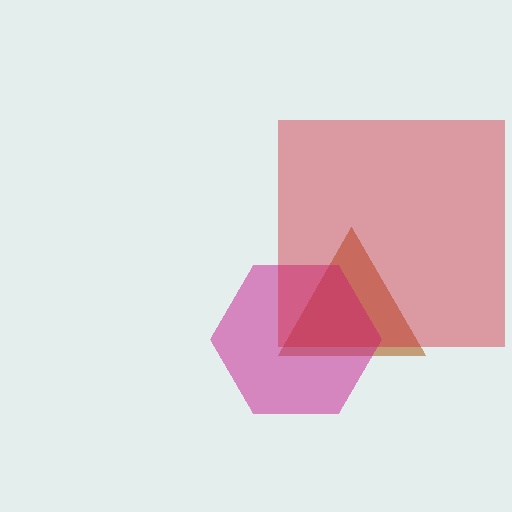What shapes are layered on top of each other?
The layered shapes are: a brown triangle, a magenta hexagon, a red square.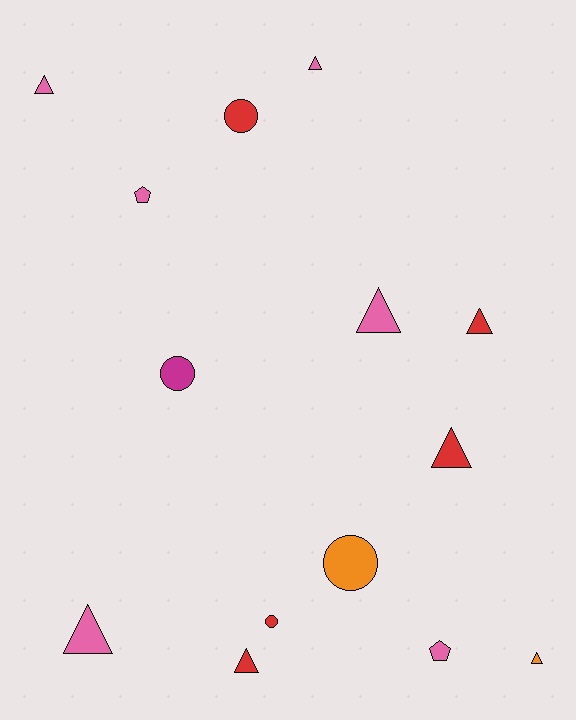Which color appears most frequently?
Pink, with 6 objects.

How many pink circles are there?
There are no pink circles.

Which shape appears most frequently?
Triangle, with 8 objects.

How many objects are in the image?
There are 14 objects.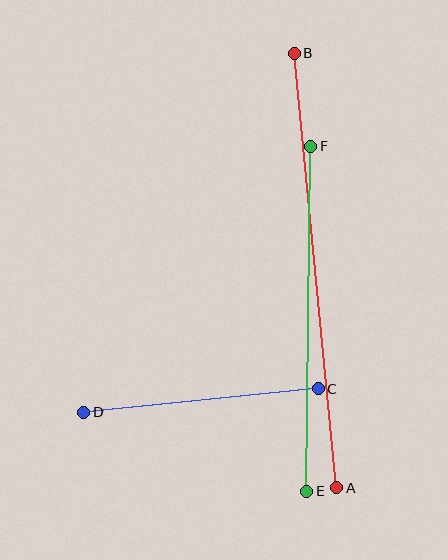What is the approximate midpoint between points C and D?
The midpoint is at approximately (201, 400) pixels.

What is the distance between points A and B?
The distance is approximately 436 pixels.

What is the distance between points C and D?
The distance is approximately 235 pixels.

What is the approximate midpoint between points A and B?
The midpoint is at approximately (316, 271) pixels.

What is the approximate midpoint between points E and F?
The midpoint is at approximately (309, 319) pixels.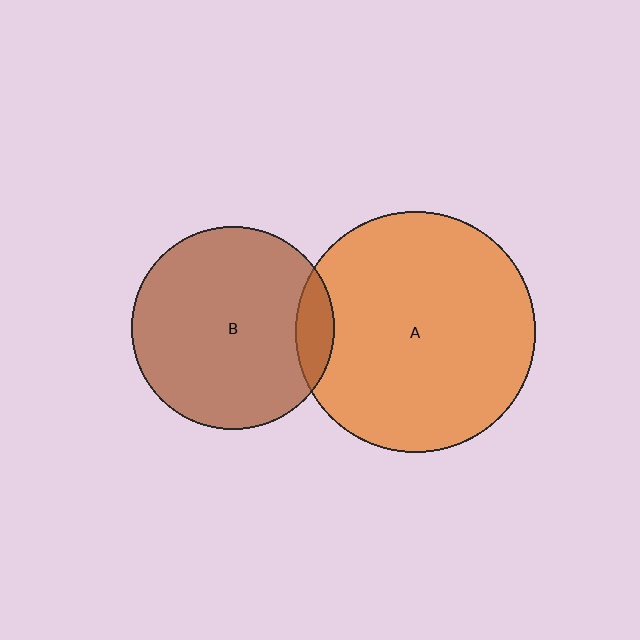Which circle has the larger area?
Circle A (orange).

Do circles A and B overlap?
Yes.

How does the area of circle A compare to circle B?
Approximately 1.4 times.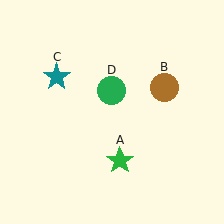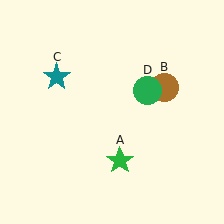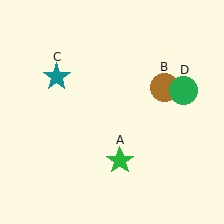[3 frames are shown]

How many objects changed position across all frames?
1 object changed position: green circle (object D).